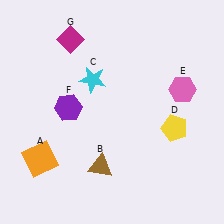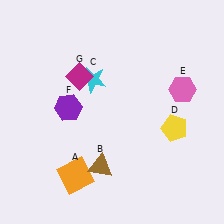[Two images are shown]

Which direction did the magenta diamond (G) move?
The magenta diamond (G) moved down.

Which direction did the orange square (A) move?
The orange square (A) moved right.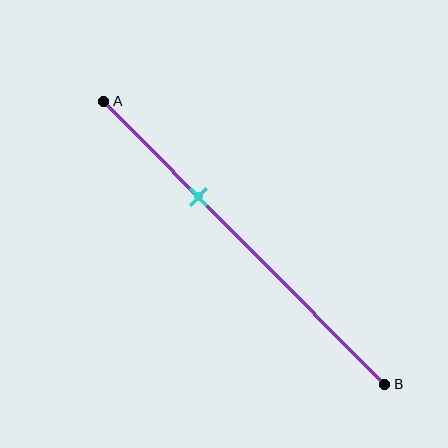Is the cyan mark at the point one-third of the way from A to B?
Yes, the mark is approximately at the one-third point.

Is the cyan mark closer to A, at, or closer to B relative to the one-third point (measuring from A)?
The cyan mark is approximately at the one-third point of segment AB.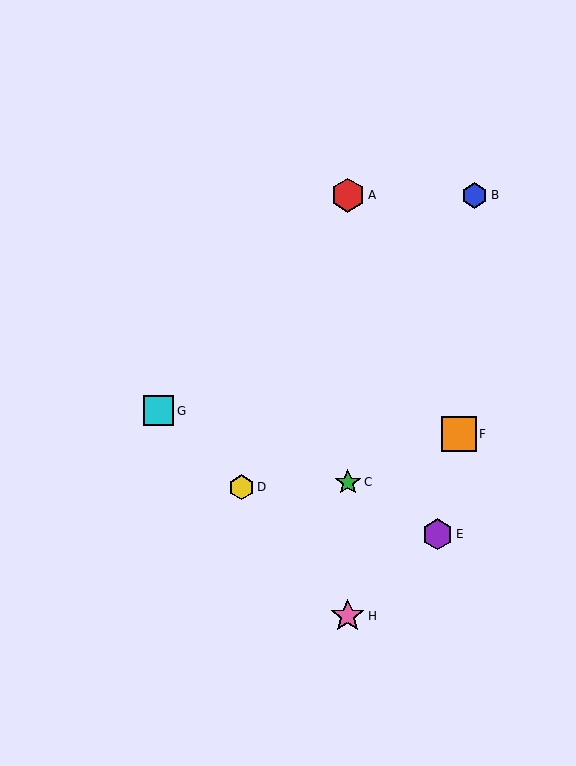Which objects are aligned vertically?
Objects A, C, H are aligned vertically.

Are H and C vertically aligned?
Yes, both are at x≈348.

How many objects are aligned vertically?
3 objects (A, C, H) are aligned vertically.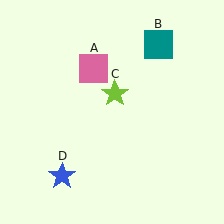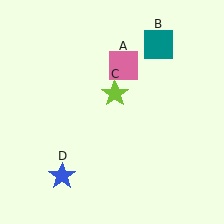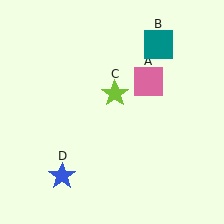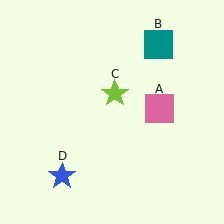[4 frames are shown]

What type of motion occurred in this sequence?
The pink square (object A) rotated clockwise around the center of the scene.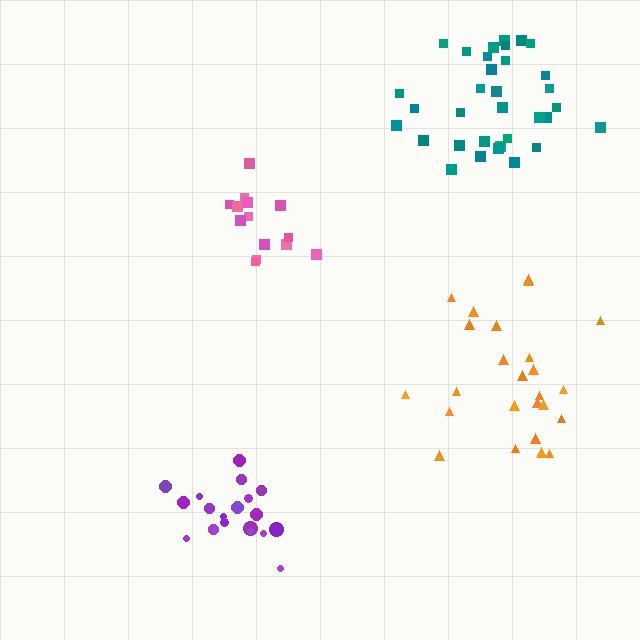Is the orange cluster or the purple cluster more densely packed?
Purple.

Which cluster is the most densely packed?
Purple.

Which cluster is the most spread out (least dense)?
Orange.